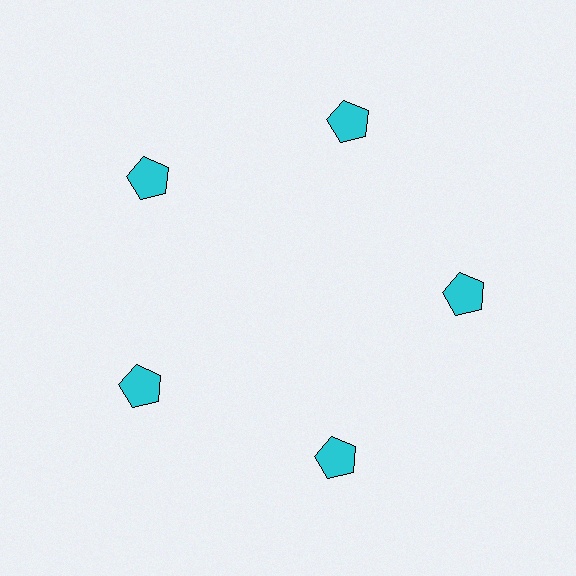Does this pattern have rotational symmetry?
Yes, this pattern has 5-fold rotational symmetry. It looks the same after rotating 72 degrees around the center.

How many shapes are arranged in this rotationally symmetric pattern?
There are 5 shapes, arranged in 5 groups of 1.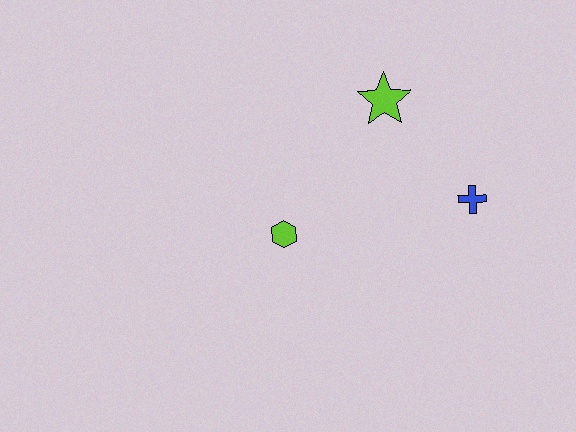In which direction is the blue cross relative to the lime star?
The blue cross is below the lime star.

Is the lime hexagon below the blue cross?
Yes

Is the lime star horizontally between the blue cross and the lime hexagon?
Yes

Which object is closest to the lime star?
The blue cross is closest to the lime star.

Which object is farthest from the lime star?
The lime hexagon is farthest from the lime star.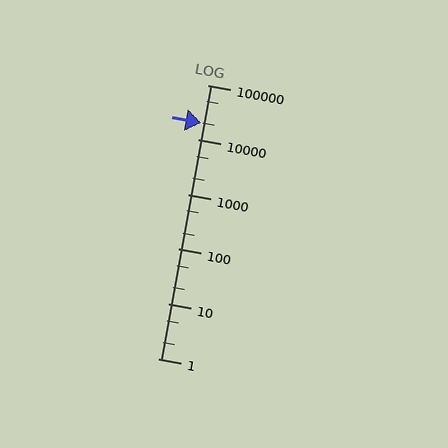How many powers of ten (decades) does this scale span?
The scale spans 5 decades, from 1 to 100000.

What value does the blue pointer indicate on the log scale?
The pointer indicates approximately 20000.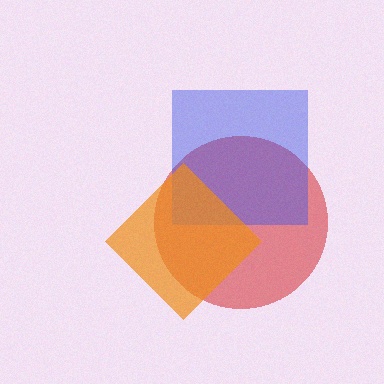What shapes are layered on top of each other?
The layered shapes are: a red circle, a blue square, an orange diamond.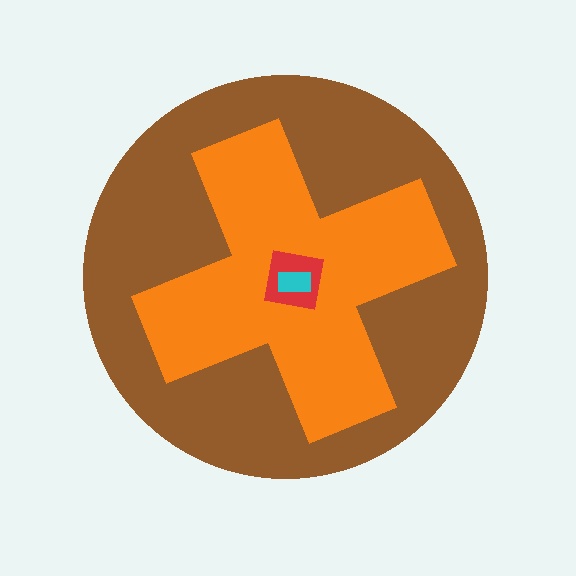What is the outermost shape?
The brown circle.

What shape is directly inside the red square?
The cyan rectangle.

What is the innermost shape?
The cyan rectangle.